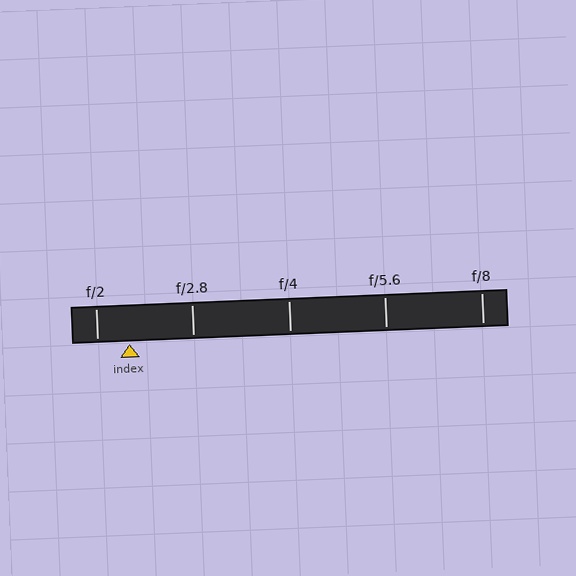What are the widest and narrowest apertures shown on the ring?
The widest aperture shown is f/2 and the narrowest is f/8.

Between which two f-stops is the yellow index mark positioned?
The index mark is between f/2 and f/2.8.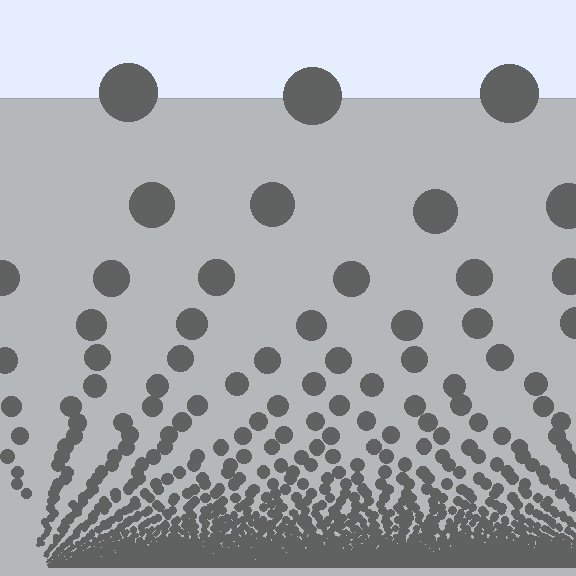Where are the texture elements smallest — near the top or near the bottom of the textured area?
Near the bottom.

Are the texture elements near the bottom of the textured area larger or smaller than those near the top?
Smaller. The gradient is inverted — elements near the bottom are smaller and denser.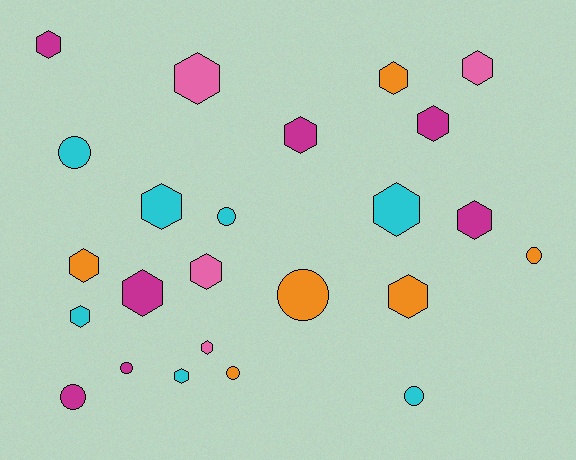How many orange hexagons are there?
There are 3 orange hexagons.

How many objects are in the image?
There are 24 objects.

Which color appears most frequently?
Cyan, with 7 objects.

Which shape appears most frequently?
Hexagon, with 16 objects.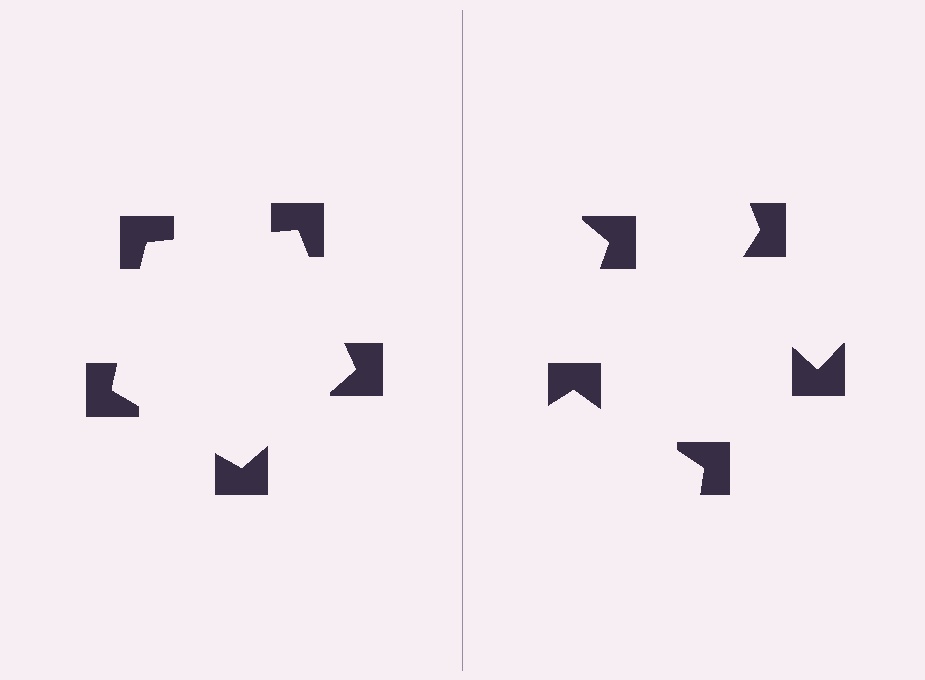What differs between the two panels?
The notched squares are positioned identically on both sides; only the wedge orientations differ. On the left they align to a pentagon; on the right they are misaligned.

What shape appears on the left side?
An illusory pentagon.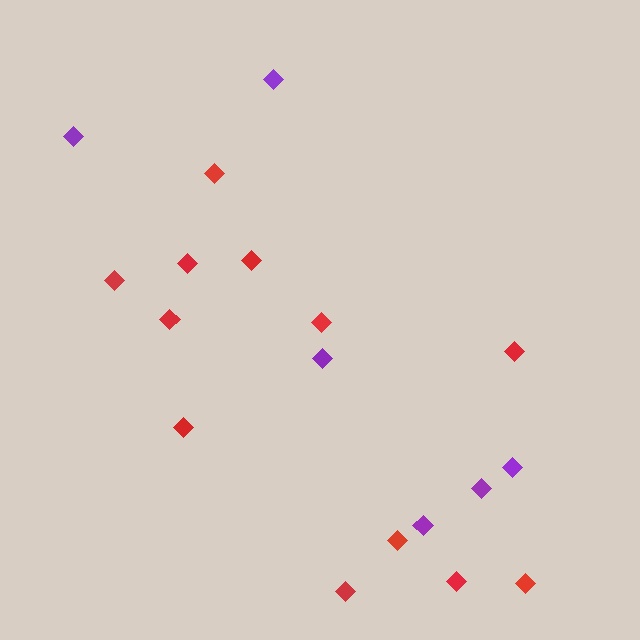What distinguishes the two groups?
There are 2 groups: one group of red diamonds (12) and one group of purple diamonds (6).